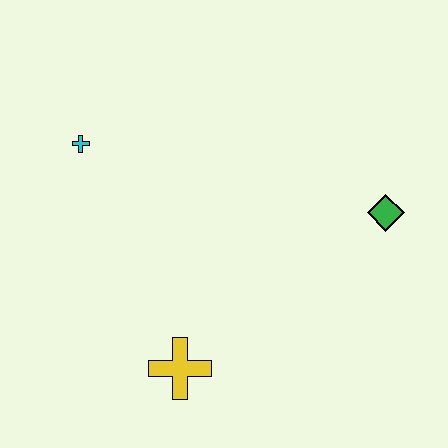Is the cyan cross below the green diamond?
No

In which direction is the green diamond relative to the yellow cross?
The green diamond is to the right of the yellow cross.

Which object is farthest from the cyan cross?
The green diamond is farthest from the cyan cross.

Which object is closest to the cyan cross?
The yellow cross is closest to the cyan cross.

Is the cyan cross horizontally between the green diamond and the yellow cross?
No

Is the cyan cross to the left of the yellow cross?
Yes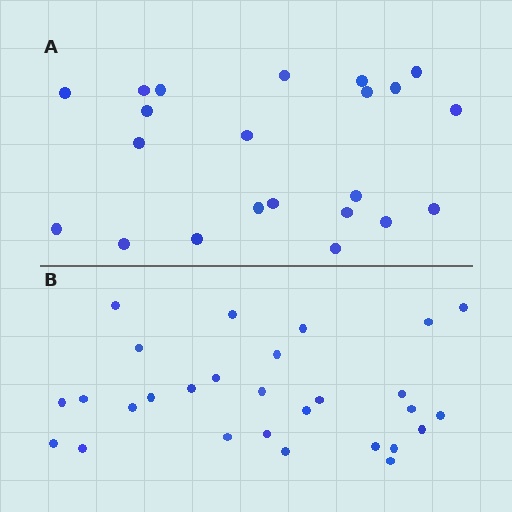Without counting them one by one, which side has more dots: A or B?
Region B (the bottom region) has more dots.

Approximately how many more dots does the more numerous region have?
Region B has about 6 more dots than region A.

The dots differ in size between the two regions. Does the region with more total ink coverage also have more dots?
No. Region A has more total ink coverage because its dots are larger, but region B actually contains more individual dots. Total area can be misleading — the number of items is what matters here.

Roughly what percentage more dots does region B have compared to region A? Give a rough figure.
About 25% more.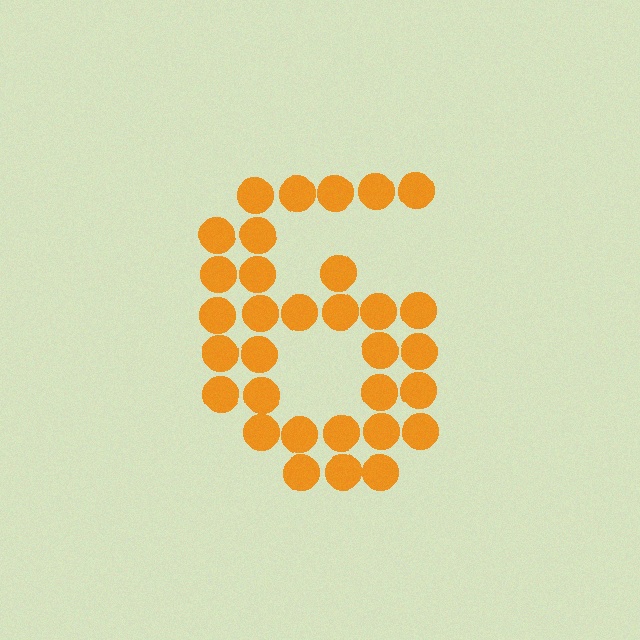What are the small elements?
The small elements are circles.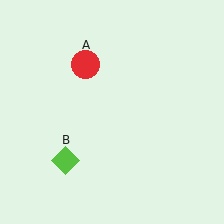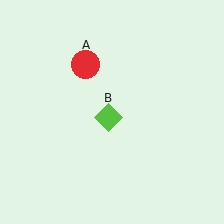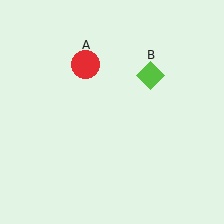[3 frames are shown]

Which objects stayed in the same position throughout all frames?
Red circle (object A) remained stationary.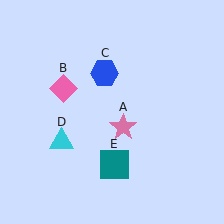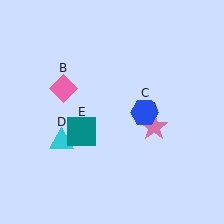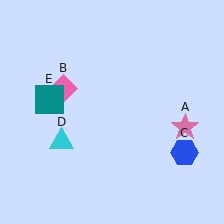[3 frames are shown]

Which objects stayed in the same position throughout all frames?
Pink diamond (object B) and cyan triangle (object D) remained stationary.